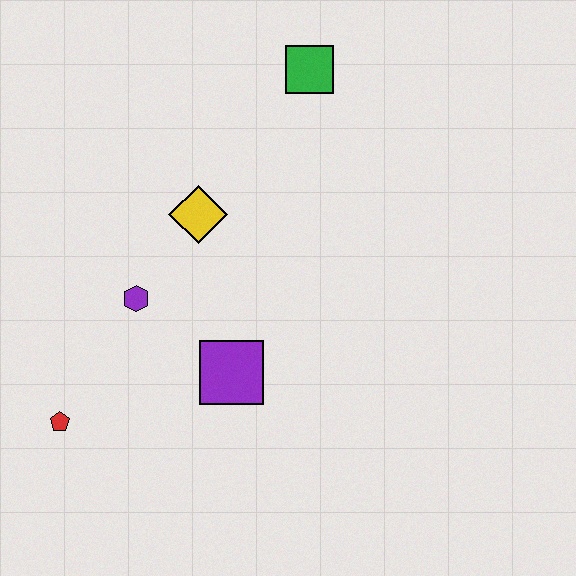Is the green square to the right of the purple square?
Yes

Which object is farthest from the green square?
The red pentagon is farthest from the green square.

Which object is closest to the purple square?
The purple hexagon is closest to the purple square.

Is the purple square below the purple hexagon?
Yes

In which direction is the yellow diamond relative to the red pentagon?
The yellow diamond is above the red pentagon.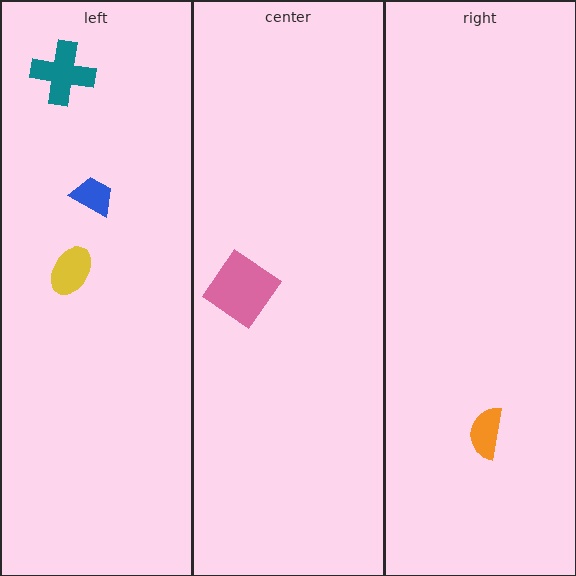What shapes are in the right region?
The orange semicircle.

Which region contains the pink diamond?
The center region.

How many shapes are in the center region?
1.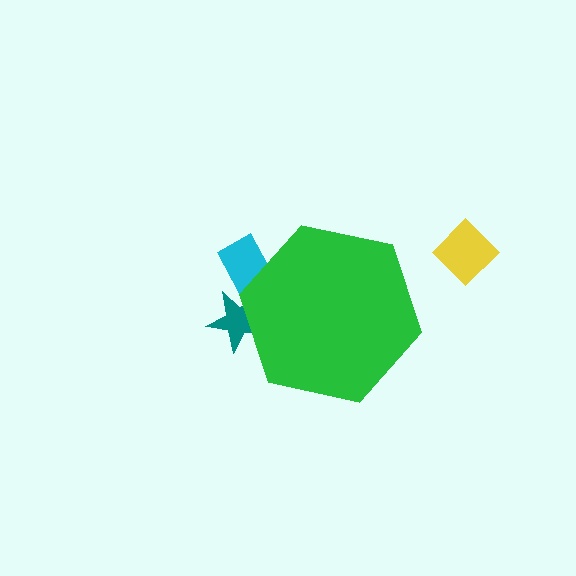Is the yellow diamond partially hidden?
No, the yellow diamond is fully visible.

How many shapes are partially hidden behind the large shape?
2 shapes are partially hidden.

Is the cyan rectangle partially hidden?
Yes, the cyan rectangle is partially hidden behind the green hexagon.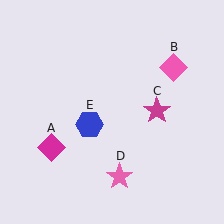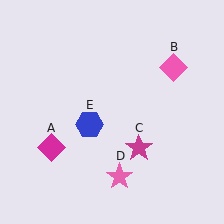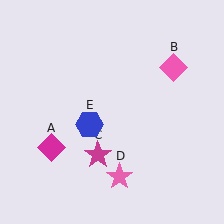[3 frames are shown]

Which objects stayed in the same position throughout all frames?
Magenta diamond (object A) and pink diamond (object B) and pink star (object D) and blue hexagon (object E) remained stationary.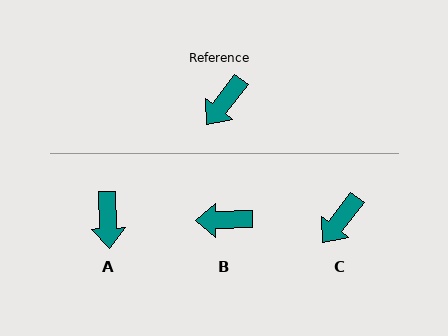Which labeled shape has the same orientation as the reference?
C.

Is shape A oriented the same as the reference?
No, it is off by about 40 degrees.